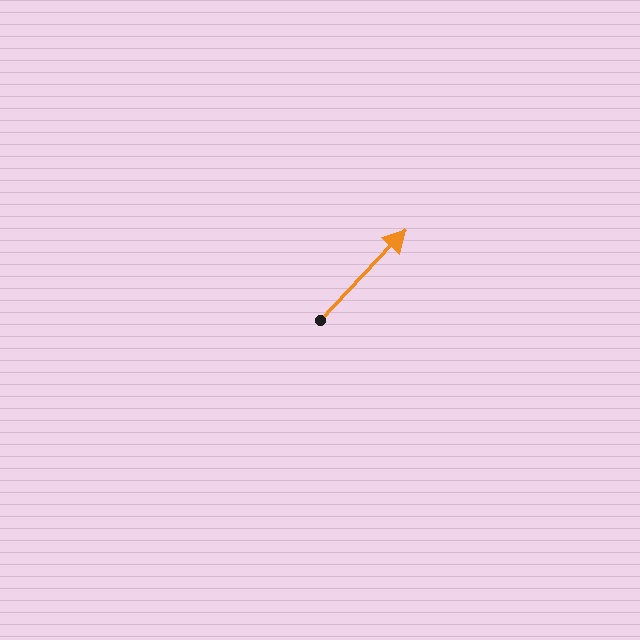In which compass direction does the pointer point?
Northeast.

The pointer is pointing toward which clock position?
Roughly 1 o'clock.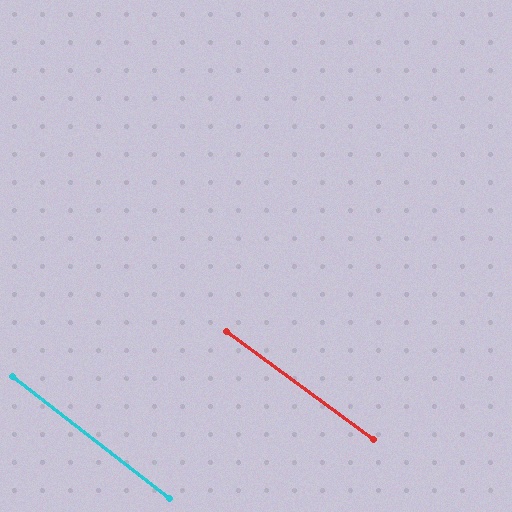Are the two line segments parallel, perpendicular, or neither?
Parallel — their directions differ by only 1.6°.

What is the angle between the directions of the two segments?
Approximately 2 degrees.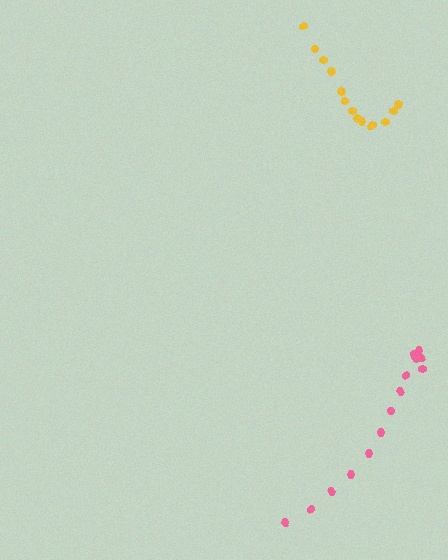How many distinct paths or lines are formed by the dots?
There are 2 distinct paths.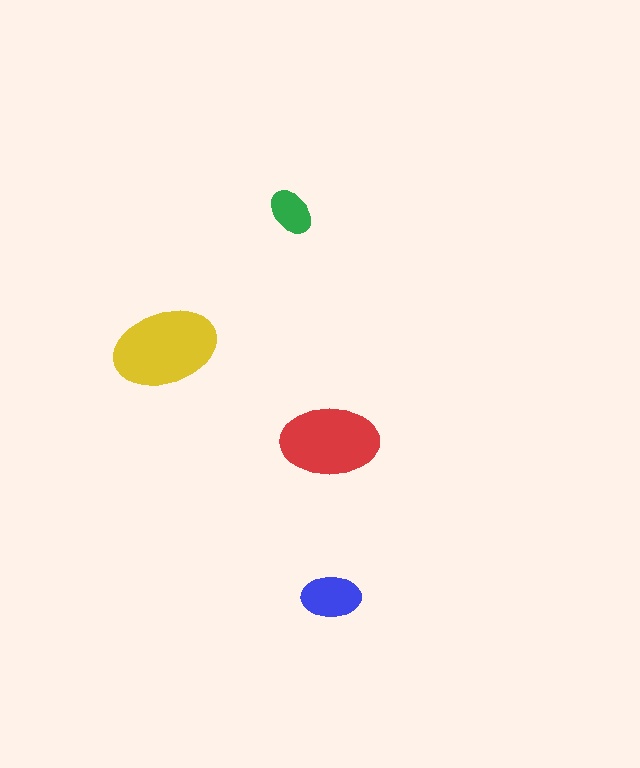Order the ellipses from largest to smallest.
the yellow one, the red one, the blue one, the green one.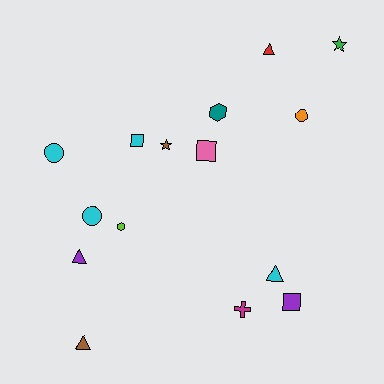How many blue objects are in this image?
There are no blue objects.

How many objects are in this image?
There are 15 objects.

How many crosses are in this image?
There is 1 cross.